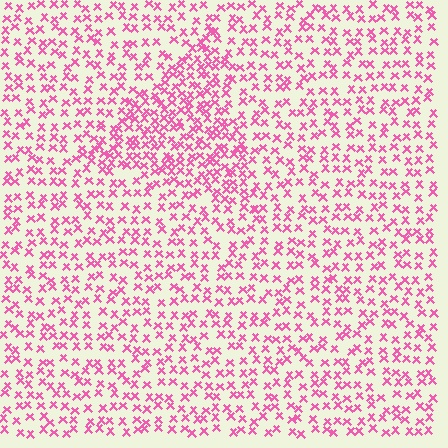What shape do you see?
I see a triangle.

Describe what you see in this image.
The image contains small pink elements arranged at two different densities. A triangle-shaped region is visible where the elements are more densely packed than the surrounding area.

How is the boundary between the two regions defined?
The boundary is defined by a change in element density (approximately 1.8x ratio). All elements are the same color, size, and shape.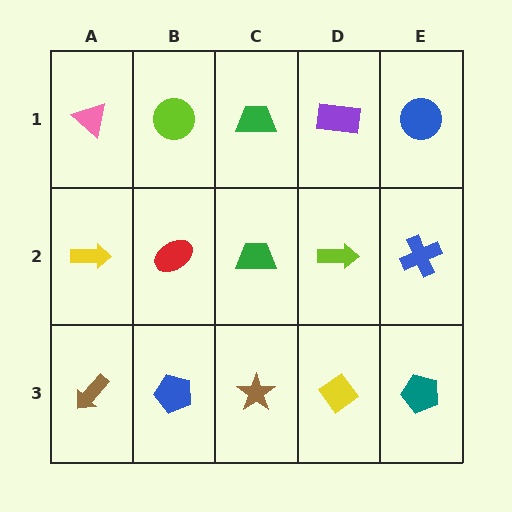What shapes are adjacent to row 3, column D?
A lime arrow (row 2, column D), a brown star (row 3, column C), a teal pentagon (row 3, column E).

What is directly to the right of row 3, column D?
A teal pentagon.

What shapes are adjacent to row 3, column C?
A green trapezoid (row 2, column C), a blue pentagon (row 3, column B), a yellow diamond (row 3, column D).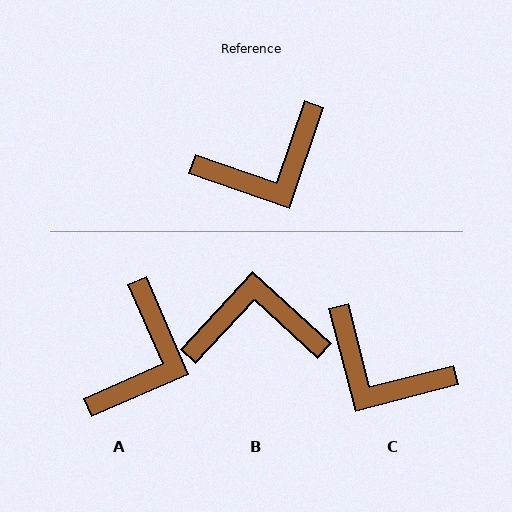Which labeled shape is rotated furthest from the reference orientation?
B, about 156 degrees away.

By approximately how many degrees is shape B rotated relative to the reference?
Approximately 156 degrees counter-clockwise.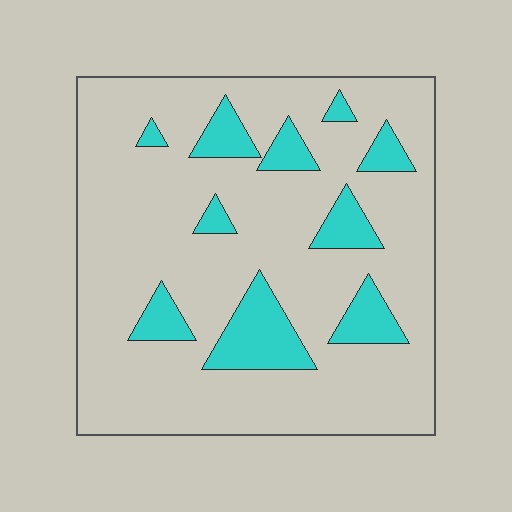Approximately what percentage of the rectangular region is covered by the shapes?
Approximately 15%.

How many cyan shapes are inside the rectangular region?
10.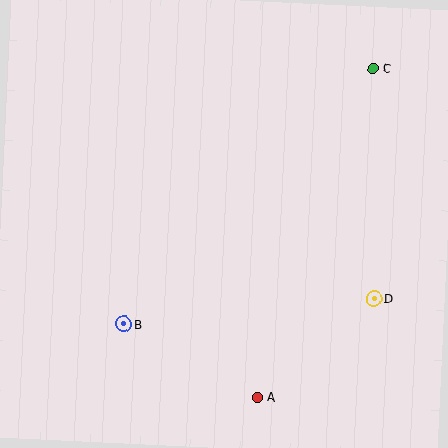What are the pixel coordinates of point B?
Point B is at (124, 324).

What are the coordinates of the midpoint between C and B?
The midpoint between C and B is at (248, 196).